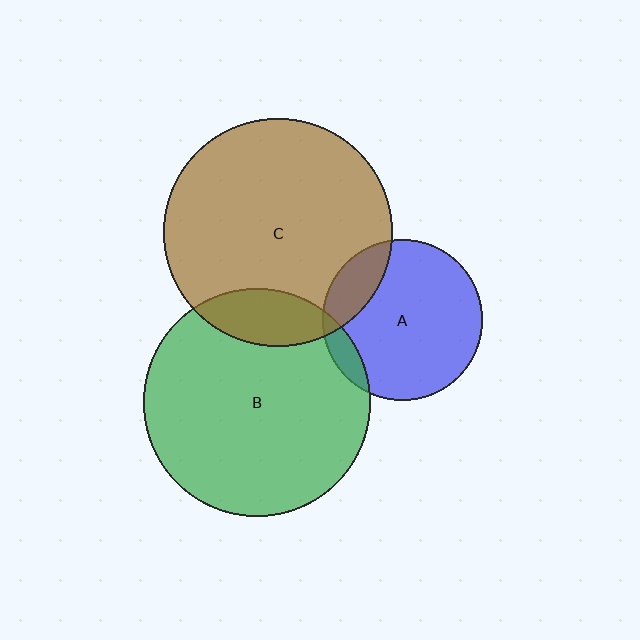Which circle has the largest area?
Circle C (brown).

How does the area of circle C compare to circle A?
Approximately 2.0 times.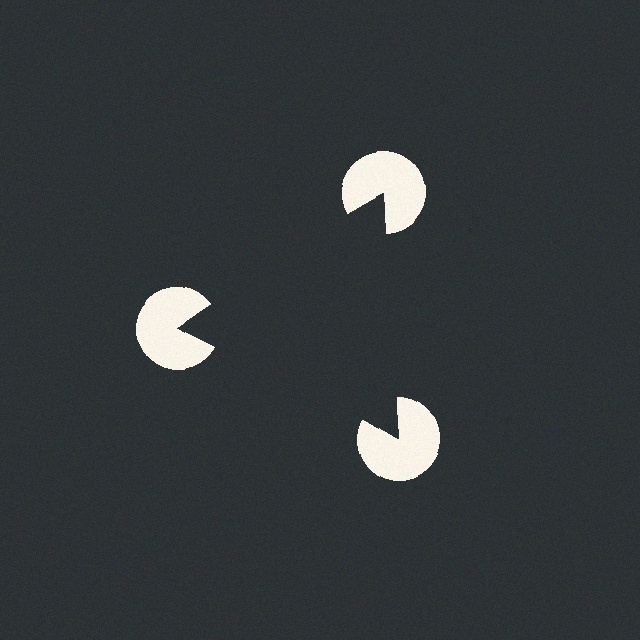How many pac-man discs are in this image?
There are 3 — one at each vertex of the illusory triangle.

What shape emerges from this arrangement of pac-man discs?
An illusory triangle — its edges are inferred from the aligned wedge cuts in the pac-man discs, not physically drawn.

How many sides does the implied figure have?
3 sides.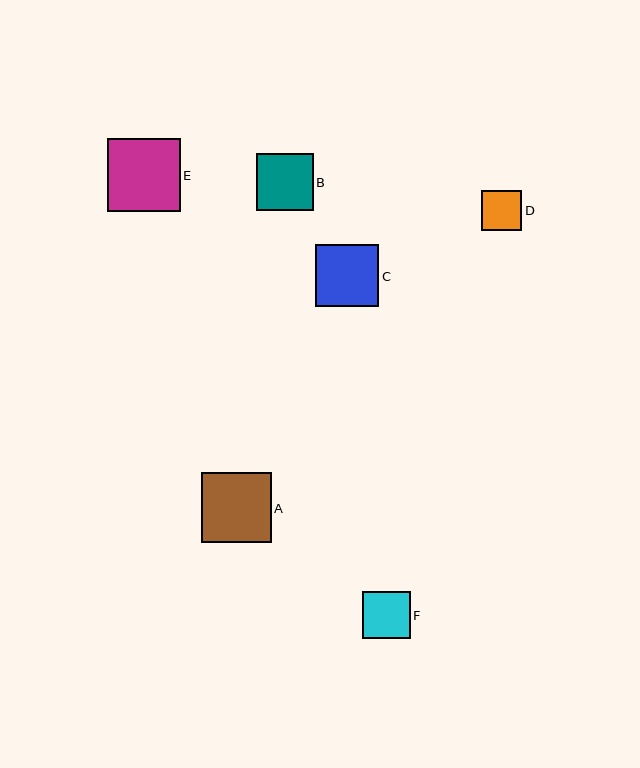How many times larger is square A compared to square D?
Square A is approximately 1.8 times the size of square D.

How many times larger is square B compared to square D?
Square B is approximately 1.4 times the size of square D.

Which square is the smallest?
Square D is the smallest with a size of approximately 40 pixels.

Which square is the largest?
Square E is the largest with a size of approximately 72 pixels.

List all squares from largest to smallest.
From largest to smallest: E, A, C, B, F, D.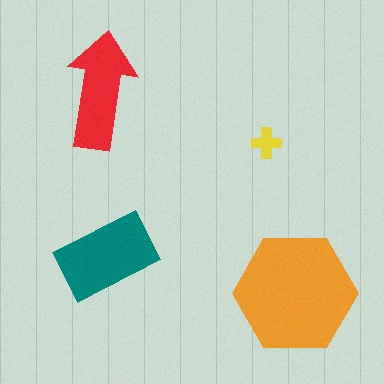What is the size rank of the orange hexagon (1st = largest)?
1st.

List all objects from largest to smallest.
The orange hexagon, the teal rectangle, the red arrow, the yellow cross.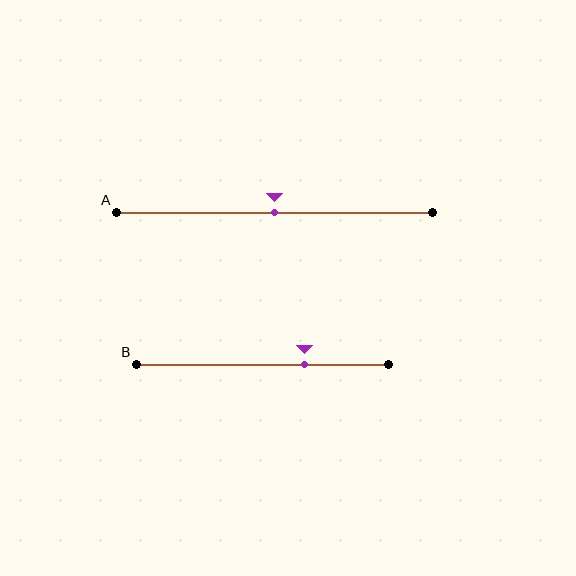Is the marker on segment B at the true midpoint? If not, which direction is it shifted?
No, the marker on segment B is shifted to the right by about 17% of the segment length.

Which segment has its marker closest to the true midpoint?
Segment A has its marker closest to the true midpoint.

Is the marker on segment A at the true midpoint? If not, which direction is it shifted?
Yes, the marker on segment A is at the true midpoint.